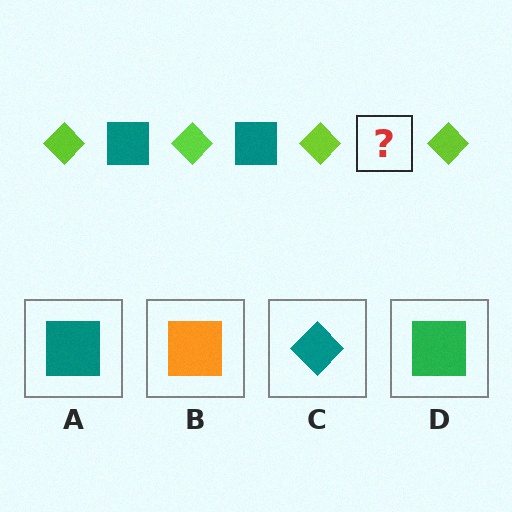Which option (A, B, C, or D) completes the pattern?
A.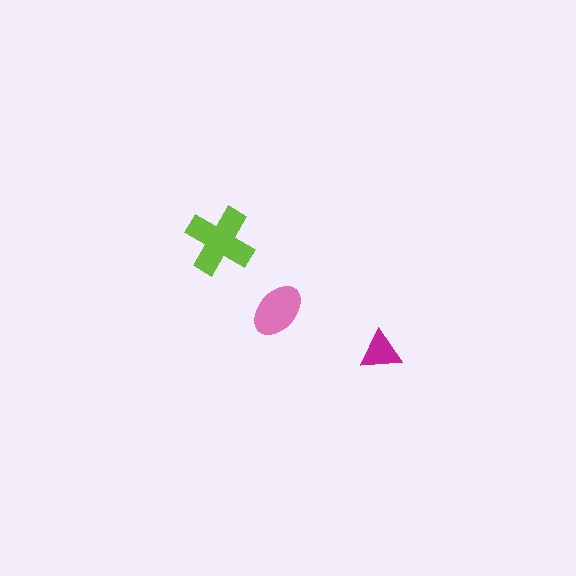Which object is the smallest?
The magenta triangle.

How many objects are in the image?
There are 3 objects in the image.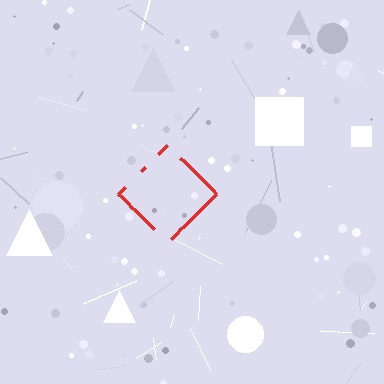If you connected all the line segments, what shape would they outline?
They would outline a diamond.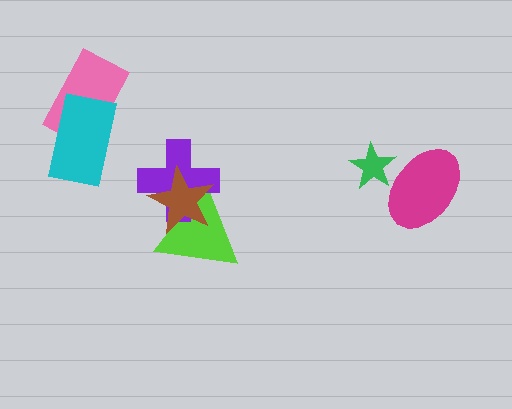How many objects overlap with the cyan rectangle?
1 object overlaps with the cyan rectangle.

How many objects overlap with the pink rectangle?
1 object overlaps with the pink rectangle.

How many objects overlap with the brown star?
2 objects overlap with the brown star.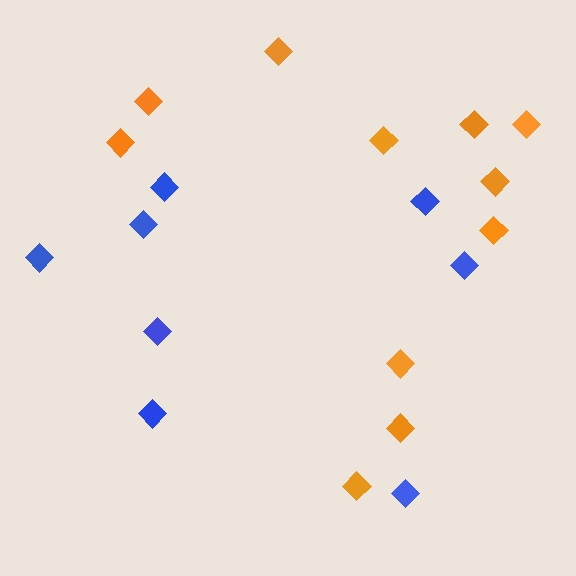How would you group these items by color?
There are 2 groups: one group of orange diamonds (11) and one group of blue diamonds (8).